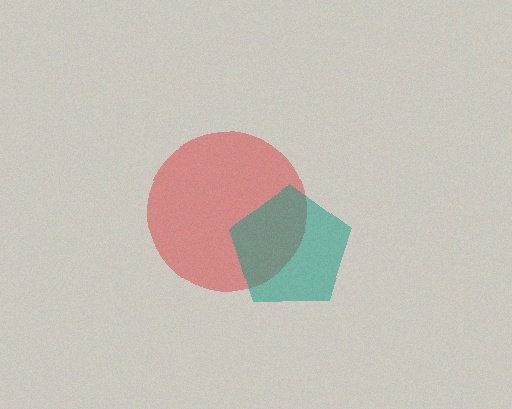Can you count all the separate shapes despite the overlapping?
Yes, there are 2 separate shapes.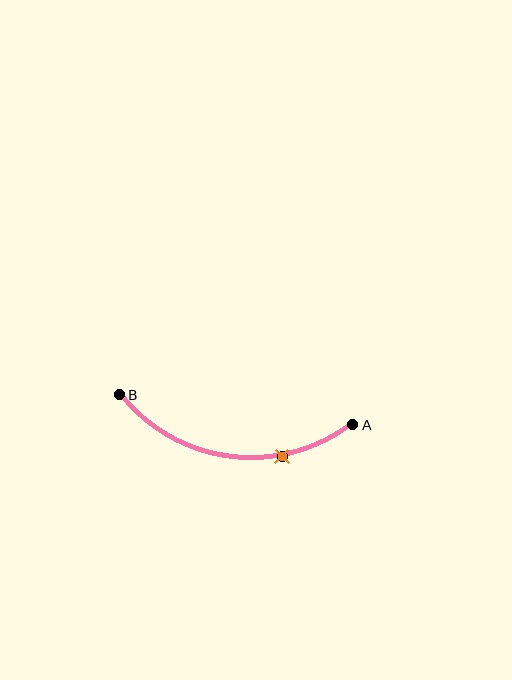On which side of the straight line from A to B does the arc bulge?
The arc bulges below the straight line connecting A and B.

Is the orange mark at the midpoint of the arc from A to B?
No. The orange mark lies on the arc but is closer to endpoint A. The arc midpoint would be at the point on the curve equidistant along the arc from both A and B.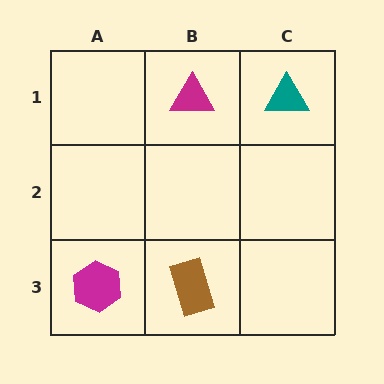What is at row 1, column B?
A magenta triangle.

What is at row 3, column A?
A magenta hexagon.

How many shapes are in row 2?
0 shapes.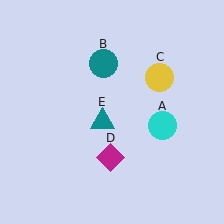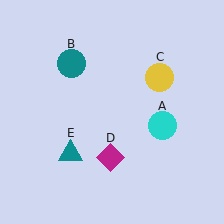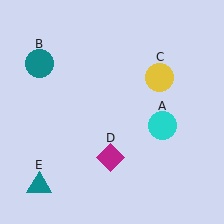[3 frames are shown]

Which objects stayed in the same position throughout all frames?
Cyan circle (object A) and yellow circle (object C) and magenta diamond (object D) remained stationary.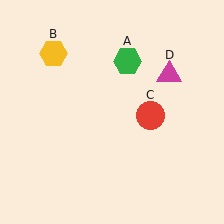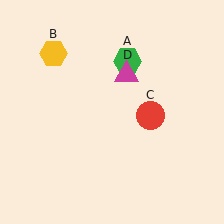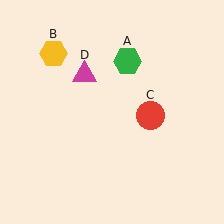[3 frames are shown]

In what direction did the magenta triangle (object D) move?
The magenta triangle (object D) moved left.